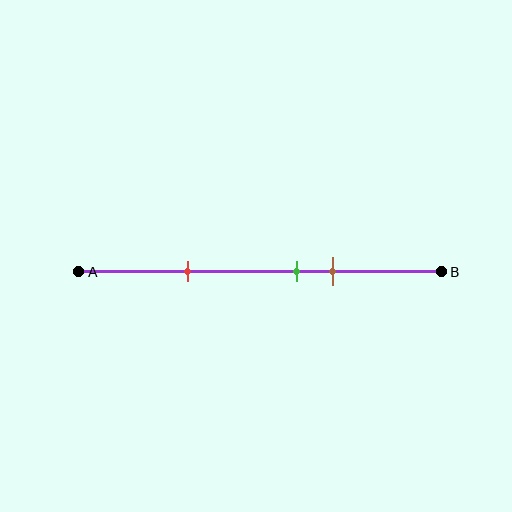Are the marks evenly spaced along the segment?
No, the marks are not evenly spaced.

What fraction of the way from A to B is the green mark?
The green mark is approximately 60% (0.6) of the way from A to B.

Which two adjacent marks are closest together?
The green and brown marks are the closest adjacent pair.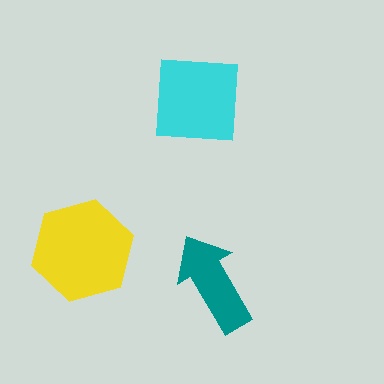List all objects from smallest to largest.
The teal arrow, the cyan square, the yellow hexagon.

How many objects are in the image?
There are 3 objects in the image.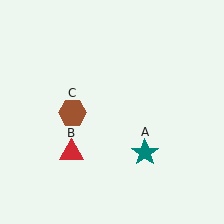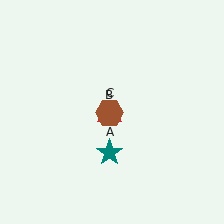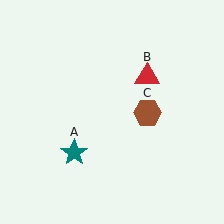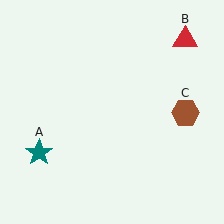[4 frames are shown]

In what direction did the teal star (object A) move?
The teal star (object A) moved left.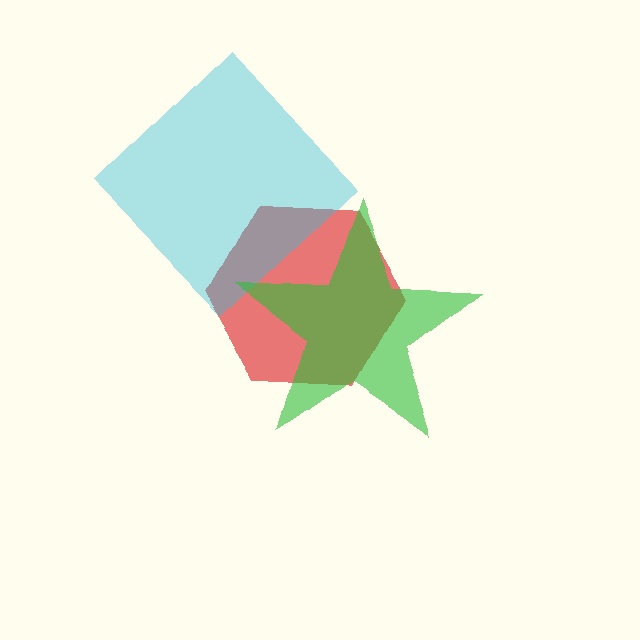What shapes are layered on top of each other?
The layered shapes are: a red hexagon, a cyan diamond, a green star.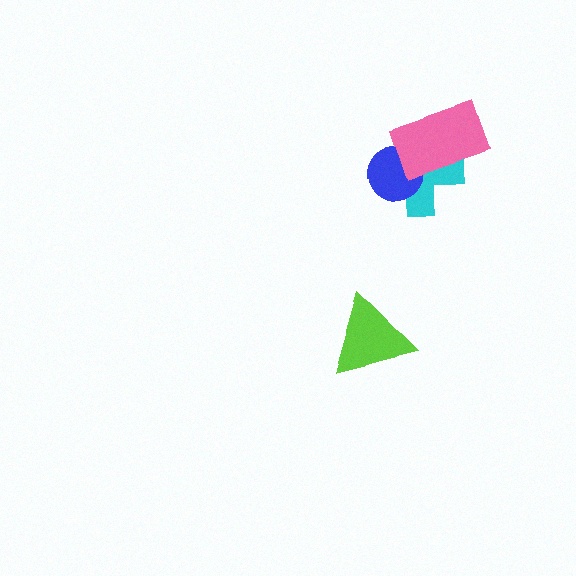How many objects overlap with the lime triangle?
0 objects overlap with the lime triangle.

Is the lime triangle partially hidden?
No, no other shape covers it.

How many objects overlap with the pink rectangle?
2 objects overlap with the pink rectangle.